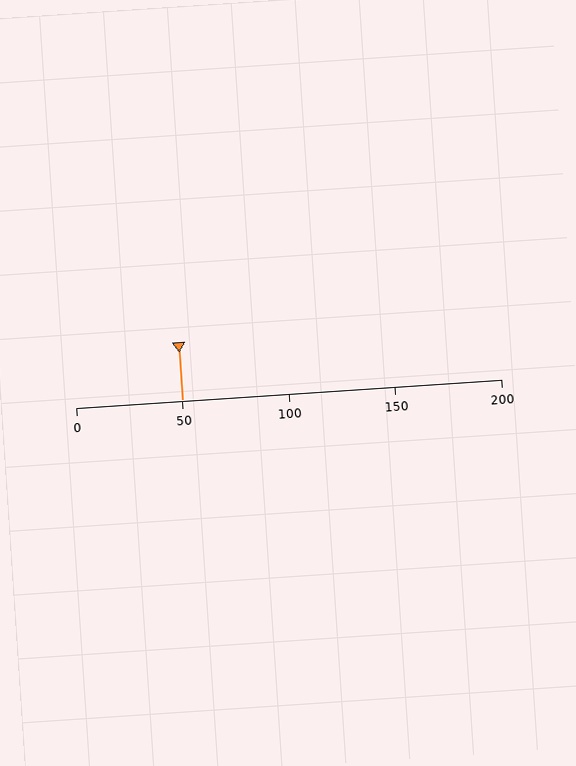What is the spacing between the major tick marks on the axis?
The major ticks are spaced 50 apart.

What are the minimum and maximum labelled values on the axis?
The axis runs from 0 to 200.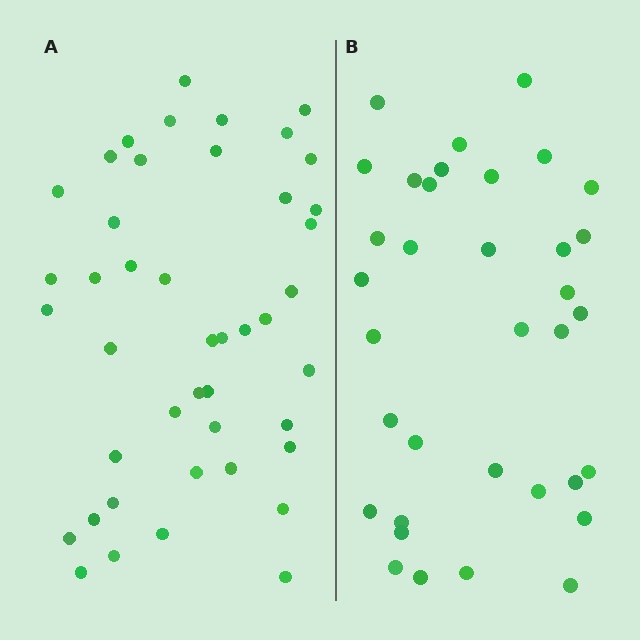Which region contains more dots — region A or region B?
Region A (the left region) has more dots.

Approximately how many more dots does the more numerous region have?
Region A has roughly 8 or so more dots than region B.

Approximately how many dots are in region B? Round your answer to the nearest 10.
About 40 dots. (The exact count is 35, which rounds to 40.)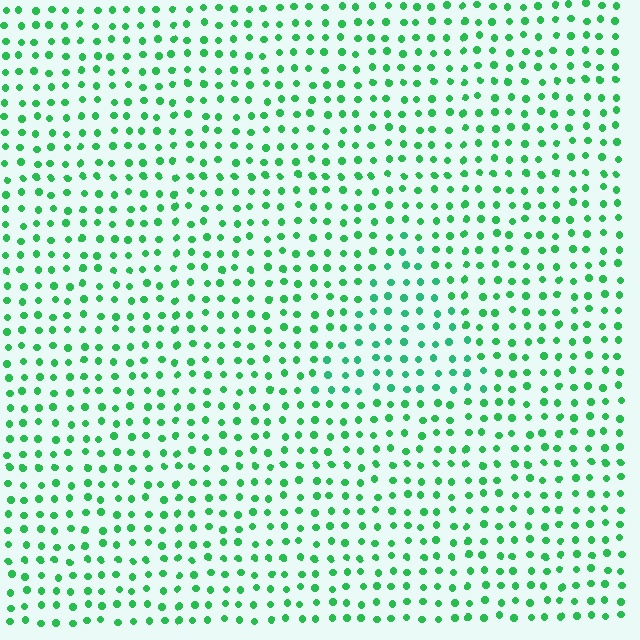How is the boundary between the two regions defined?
The boundary is defined purely by a slight shift in hue (about 17 degrees). Spacing, size, and orientation are identical on both sides.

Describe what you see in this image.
The image is filled with small green elements in a uniform arrangement. A triangle-shaped region is visible where the elements are tinted to a slightly different hue, forming a subtle color boundary.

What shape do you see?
I see a triangle.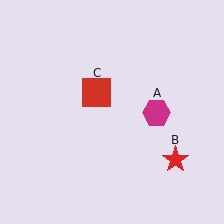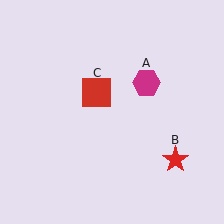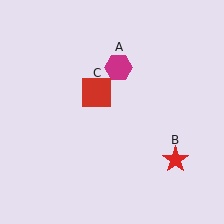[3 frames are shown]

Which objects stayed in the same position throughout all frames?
Red star (object B) and red square (object C) remained stationary.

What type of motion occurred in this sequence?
The magenta hexagon (object A) rotated counterclockwise around the center of the scene.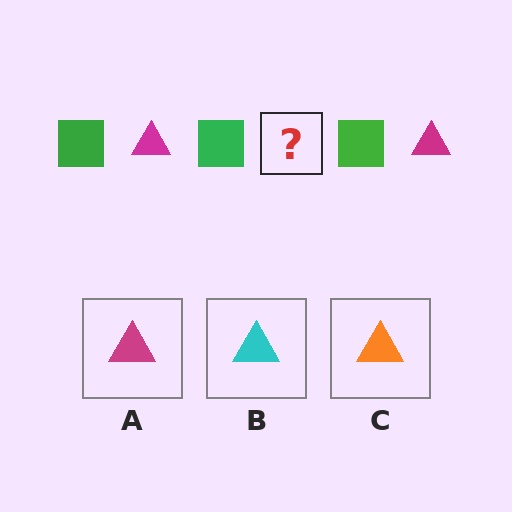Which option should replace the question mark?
Option A.